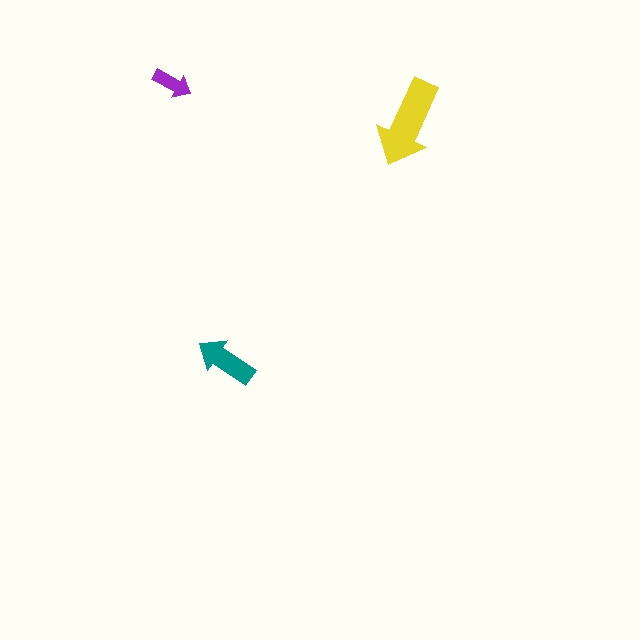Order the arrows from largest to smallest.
the yellow one, the teal one, the purple one.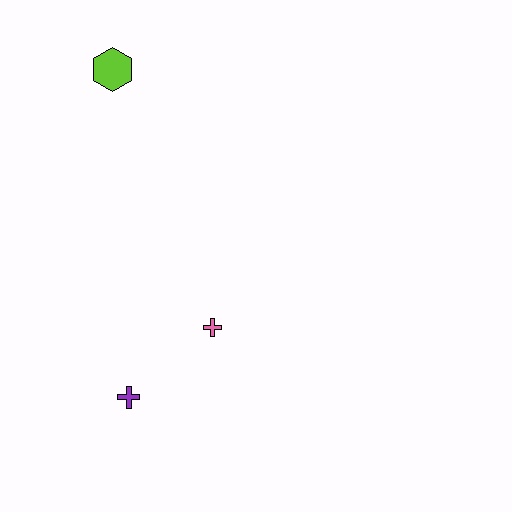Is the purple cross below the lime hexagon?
Yes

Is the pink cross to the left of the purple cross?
No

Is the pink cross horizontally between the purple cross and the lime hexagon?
No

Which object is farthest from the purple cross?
The lime hexagon is farthest from the purple cross.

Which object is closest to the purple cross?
The pink cross is closest to the purple cross.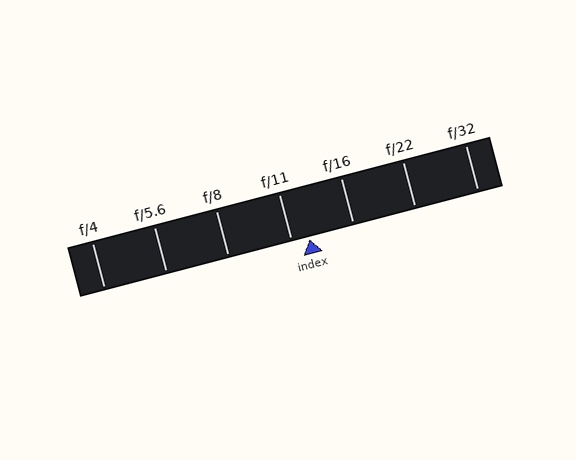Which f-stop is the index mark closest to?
The index mark is closest to f/11.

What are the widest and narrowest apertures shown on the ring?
The widest aperture shown is f/4 and the narrowest is f/32.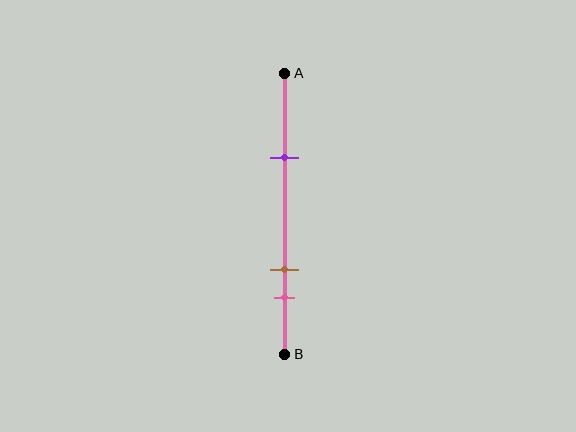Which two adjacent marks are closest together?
The brown and pink marks are the closest adjacent pair.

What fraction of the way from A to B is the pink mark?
The pink mark is approximately 80% (0.8) of the way from A to B.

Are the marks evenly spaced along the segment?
No, the marks are not evenly spaced.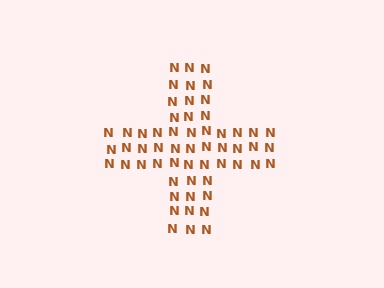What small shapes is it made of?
It is made of small letter N's.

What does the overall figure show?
The overall figure shows a cross.